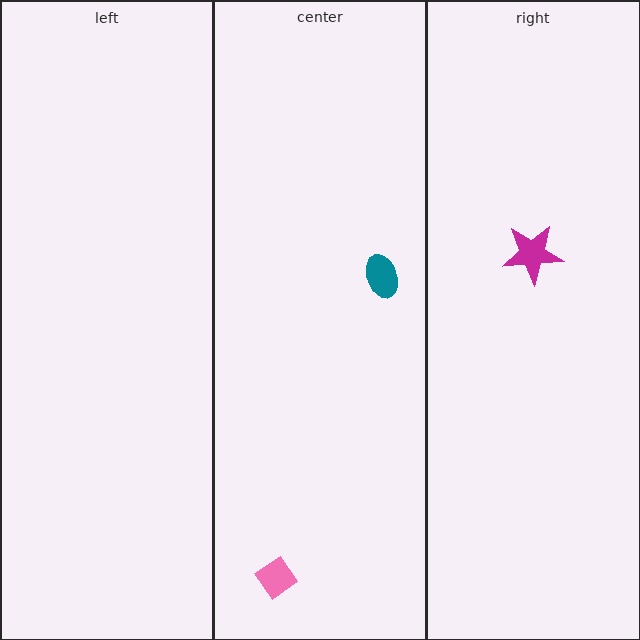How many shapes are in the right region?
1.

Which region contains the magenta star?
The right region.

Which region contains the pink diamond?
The center region.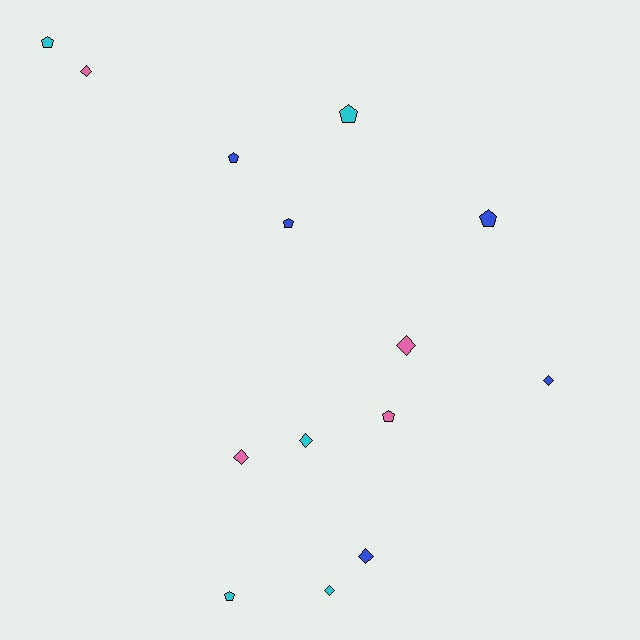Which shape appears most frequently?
Pentagon, with 7 objects.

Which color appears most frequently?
Blue, with 5 objects.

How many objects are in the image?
There are 14 objects.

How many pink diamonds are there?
There are 3 pink diamonds.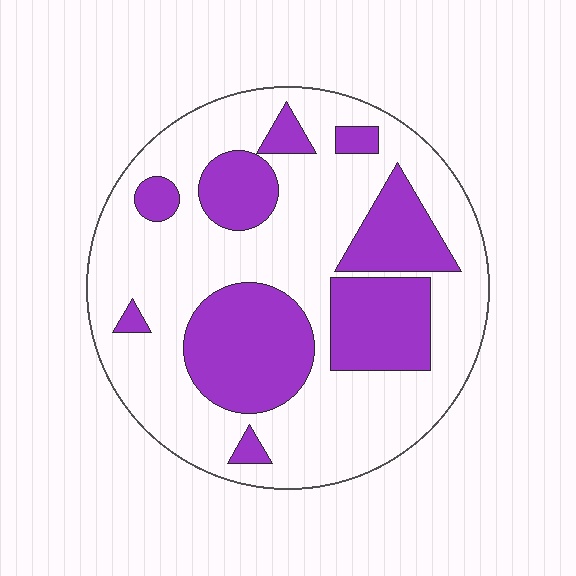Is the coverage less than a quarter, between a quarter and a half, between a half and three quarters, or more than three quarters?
Between a quarter and a half.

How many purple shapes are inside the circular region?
9.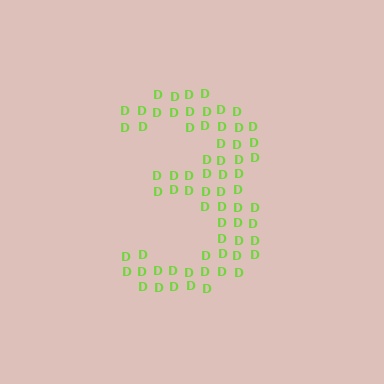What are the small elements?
The small elements are letter D's.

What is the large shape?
The large shape is the digit 3.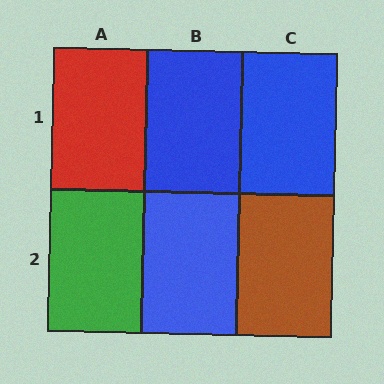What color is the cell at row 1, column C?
Blue.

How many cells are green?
1 cell is green.